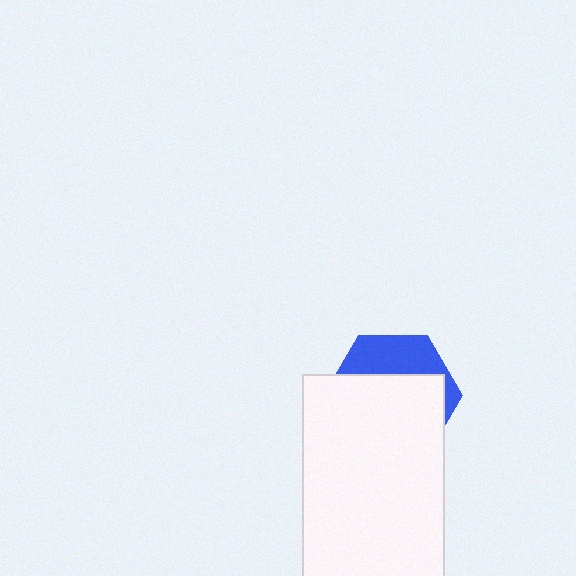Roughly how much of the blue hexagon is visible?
A small part of it is visible (roughly 32%).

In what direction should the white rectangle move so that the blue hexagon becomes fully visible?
The white rectangle should move down. That is the shortest direction to clear the overlap and leave the blue hexagon fully visible.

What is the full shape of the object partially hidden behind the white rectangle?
The partially hidden object is a blue hexagon.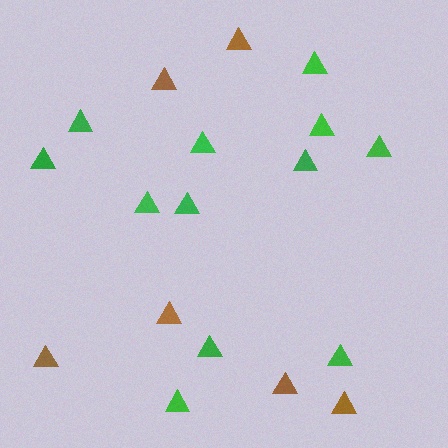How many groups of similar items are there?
There are 2 groups: one group of green triangles (12) and one group of brown triangles (6).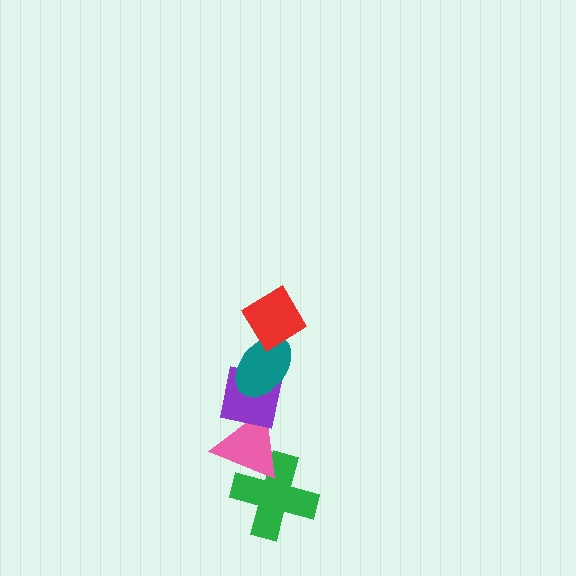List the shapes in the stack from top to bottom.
From top to bottom: the red diamond, the teal ellipse, the purple square, the pink triangle, the green cross.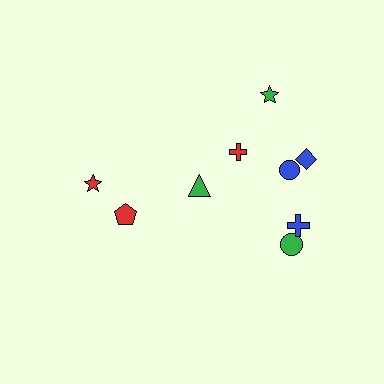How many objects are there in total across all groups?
There are 9 objects.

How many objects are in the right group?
There are 6 objects.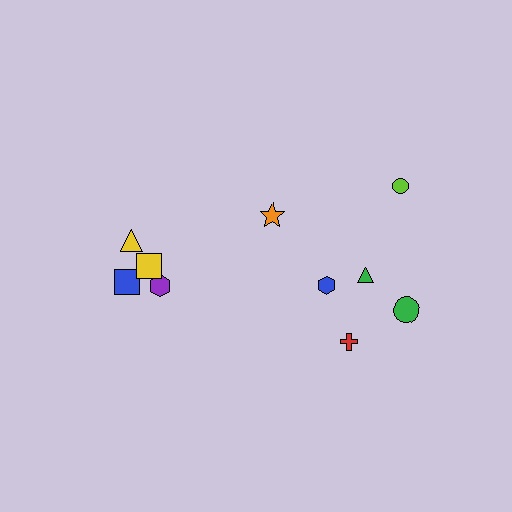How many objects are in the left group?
There are 4 objects.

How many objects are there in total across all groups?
There are 10 objects.